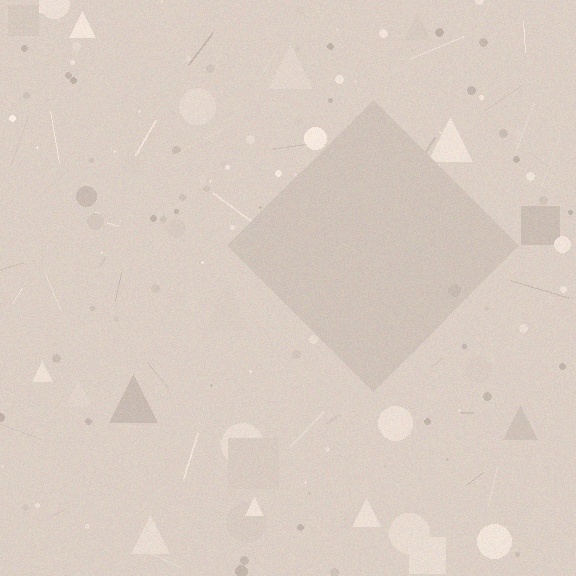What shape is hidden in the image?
A diamond is hidden in the image.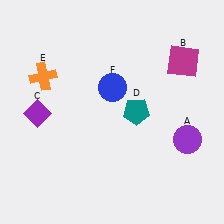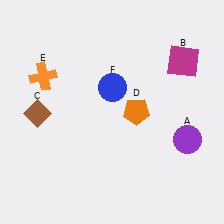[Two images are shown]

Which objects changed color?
C changed from purple to brown. D changed from teal to orange.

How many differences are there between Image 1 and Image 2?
There are 2 differences between the two images.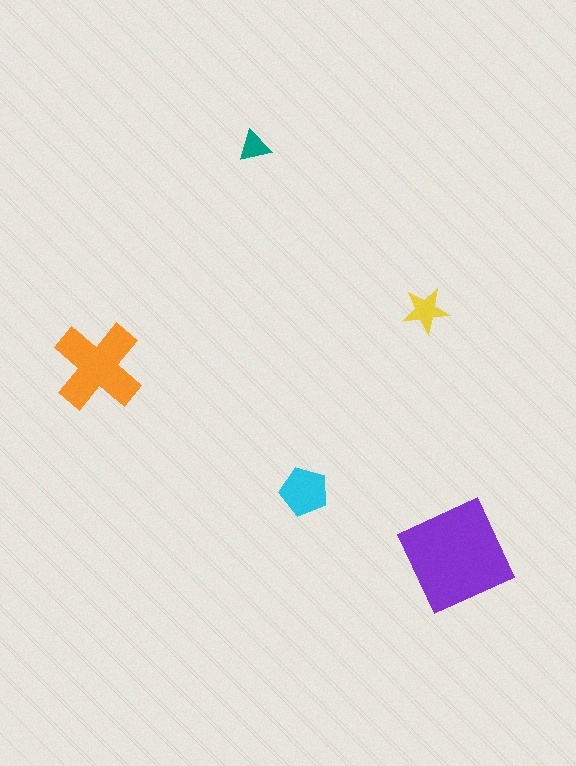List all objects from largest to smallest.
The purple diamond, the orange cross, the cyan pentagon, the yellow star, the teal triangle.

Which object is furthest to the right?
The purple diamond is rightmost.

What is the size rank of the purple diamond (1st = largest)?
1st.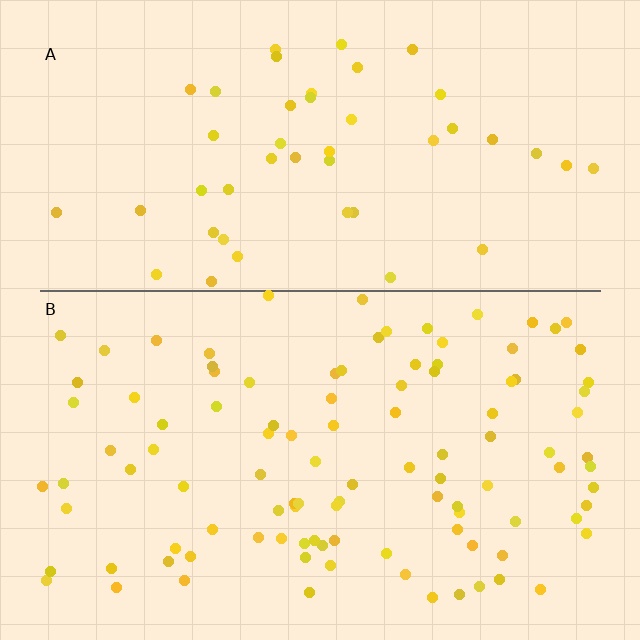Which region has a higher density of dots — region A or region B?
B (the bottom).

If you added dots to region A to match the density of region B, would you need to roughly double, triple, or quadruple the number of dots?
Approximately double.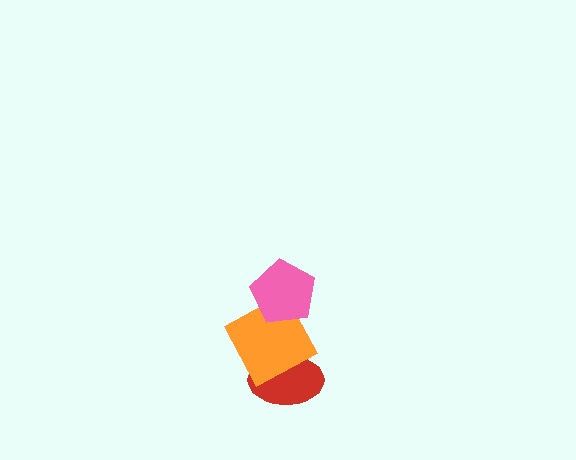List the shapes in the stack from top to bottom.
From top to bottom: the pink pentagon, the orange square, the red ellipse.